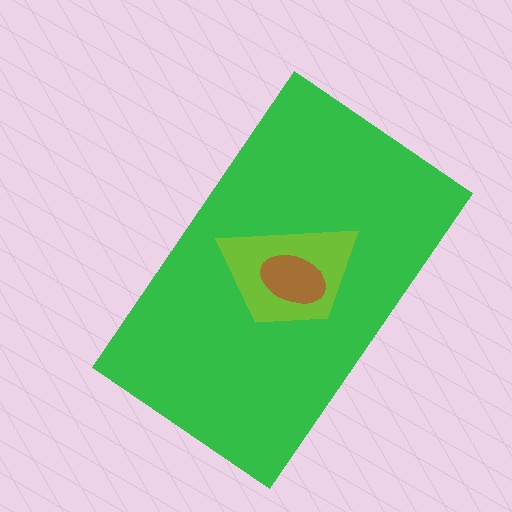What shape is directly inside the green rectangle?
The lime trapezoid.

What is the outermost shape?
The green rectangle.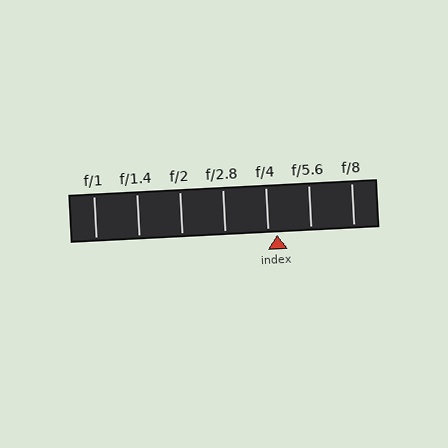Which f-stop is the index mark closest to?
The index mark is closest to f/4.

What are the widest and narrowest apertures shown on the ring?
The widest aperture shown is f/1 and the narrowest is f/8.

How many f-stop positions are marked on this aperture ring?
There are 7 f-stop positions marked.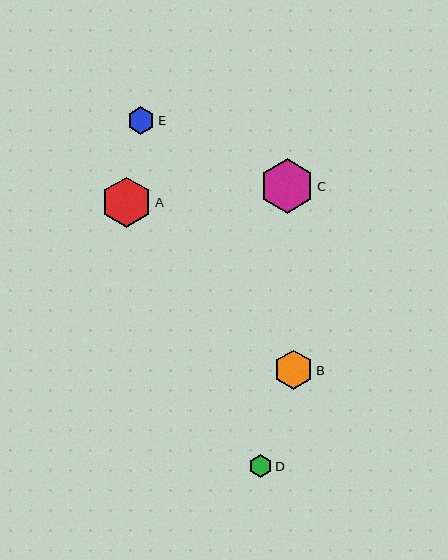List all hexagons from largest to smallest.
From largest to smallest: C, A, B, E, D.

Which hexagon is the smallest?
Hexagon D is the smallest with a size of approximately 23 pixels.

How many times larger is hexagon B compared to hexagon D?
Hexagon B is approximately 1.7 times the size of hexagon D.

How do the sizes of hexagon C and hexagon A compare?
Hexagon C and hexagon A are approximately the same size.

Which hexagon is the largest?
Hexagon C is the largest with a size of approximately 54 pixels.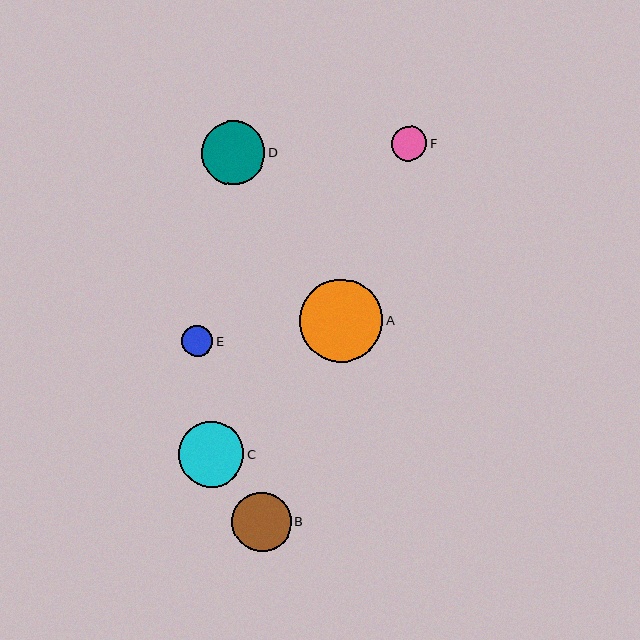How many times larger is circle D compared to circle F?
Circle D is approximately 1.8 times the size of circle F.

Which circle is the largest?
Circle A is the largest with a size of approximately 83 pixels.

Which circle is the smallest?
Circle E is the smallest with a size of approximately 31 pixels.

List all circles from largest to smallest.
From largest to smallest: A, C, D, B, F, E.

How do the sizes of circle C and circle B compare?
Circle C and circle B are approximately the same size.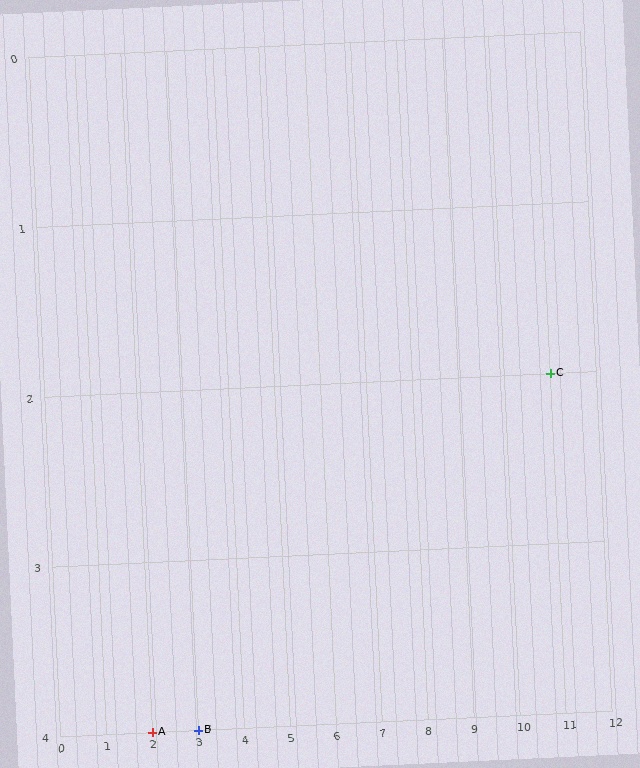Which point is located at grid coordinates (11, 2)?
Point C is at (11, 2).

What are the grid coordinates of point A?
Point A is at grid coordinates (2, 4).